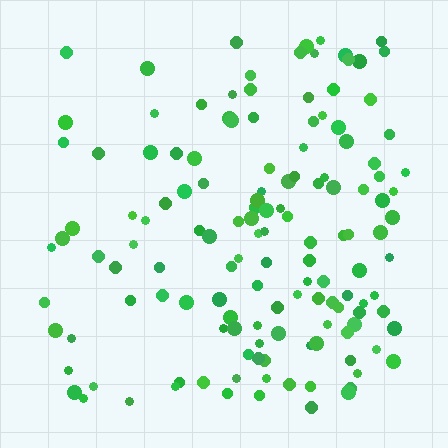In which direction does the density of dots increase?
From left to right, with the right side densest.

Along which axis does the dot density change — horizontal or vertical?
Horizontal.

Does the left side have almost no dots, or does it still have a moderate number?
Still a moderate number, just noticeably fewer than the right.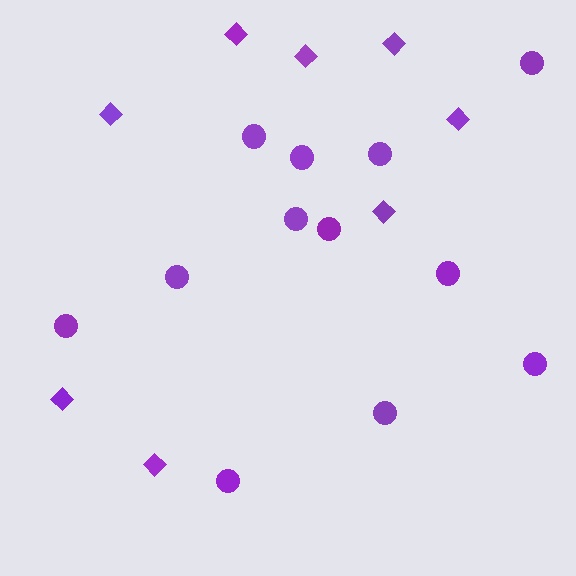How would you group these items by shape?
There are 2 groups: one group of diamonds (8) and one group of circles (12).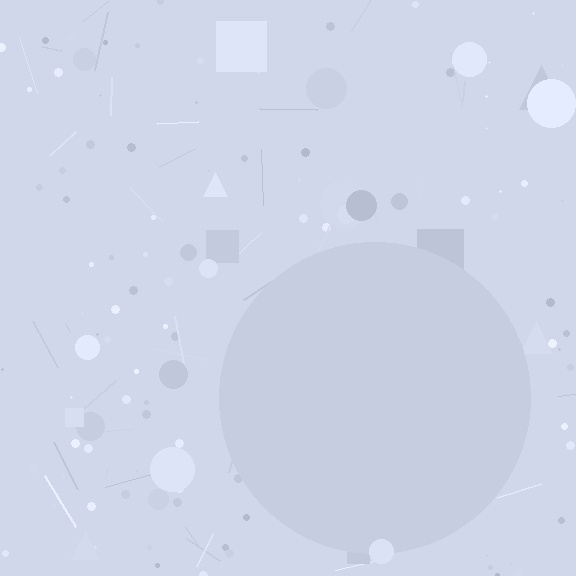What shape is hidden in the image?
A circle is hidden in the image.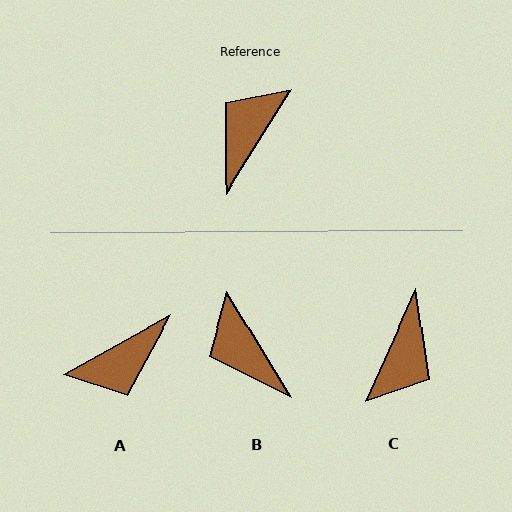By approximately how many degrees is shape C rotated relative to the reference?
Approximately 172 degrees clockwise.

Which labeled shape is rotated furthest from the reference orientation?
C, about 172 degrees away.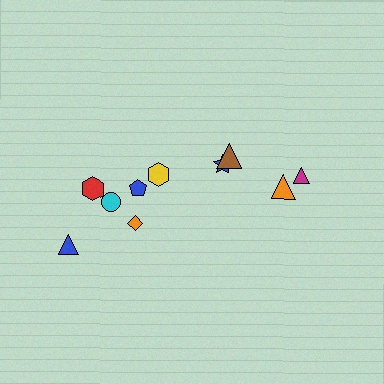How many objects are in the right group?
There are 4 objects.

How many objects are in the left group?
There are 6 objects.